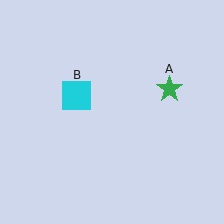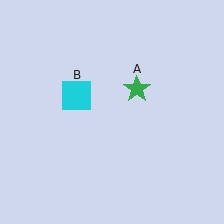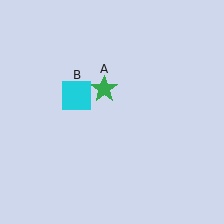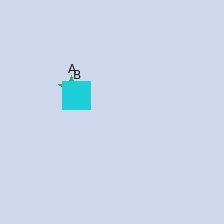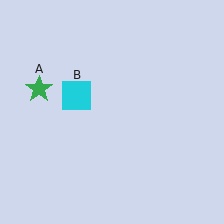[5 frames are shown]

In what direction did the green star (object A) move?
The green star (object A) moved left.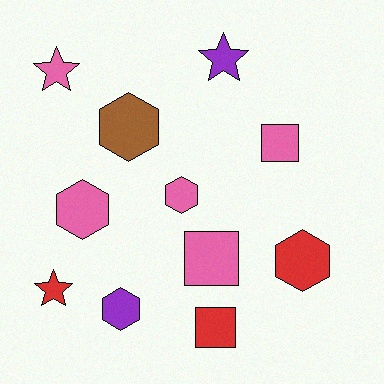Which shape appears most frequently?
Hexagon, with 5 objects.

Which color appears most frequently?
Pink, with 5 objects.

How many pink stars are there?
There is 1 pink star.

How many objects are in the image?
There are 11 objects.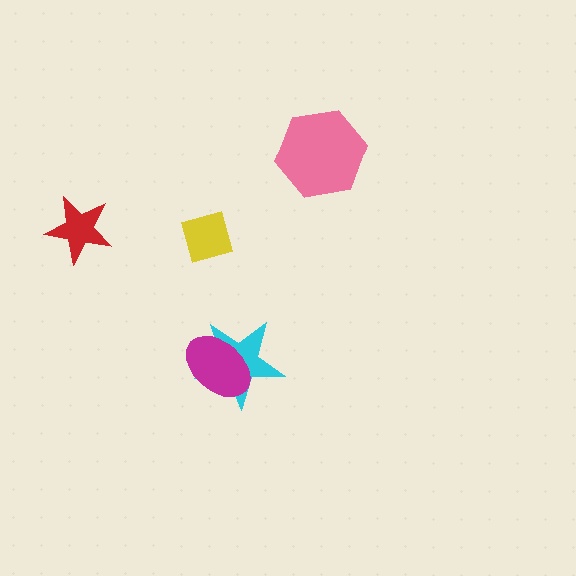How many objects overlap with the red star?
0 objects overlap with the red star.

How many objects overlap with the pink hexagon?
0 objects overlap with the pink hexagon.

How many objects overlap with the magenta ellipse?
1 object overlaps with the magenta ellipse.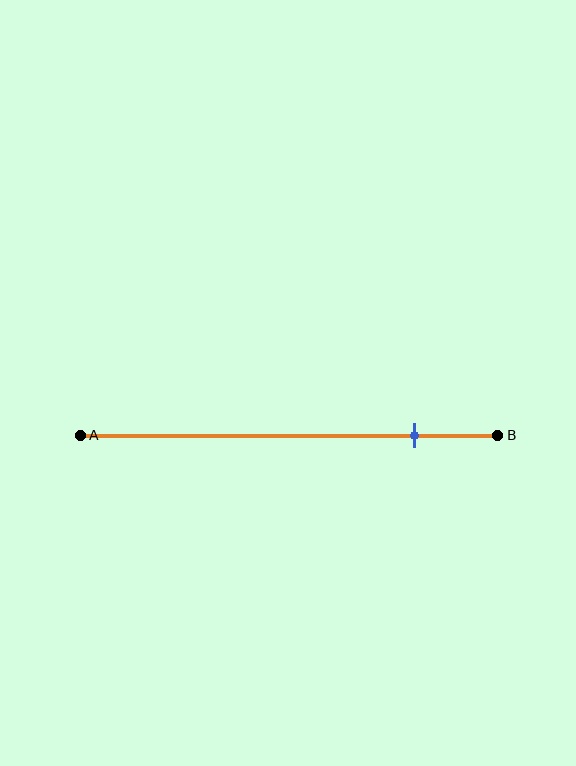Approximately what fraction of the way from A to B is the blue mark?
The blue mark is approximately 80% of the way from A to B.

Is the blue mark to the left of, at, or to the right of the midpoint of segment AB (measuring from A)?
The blue mark is to the right of the midpoint of segment AB.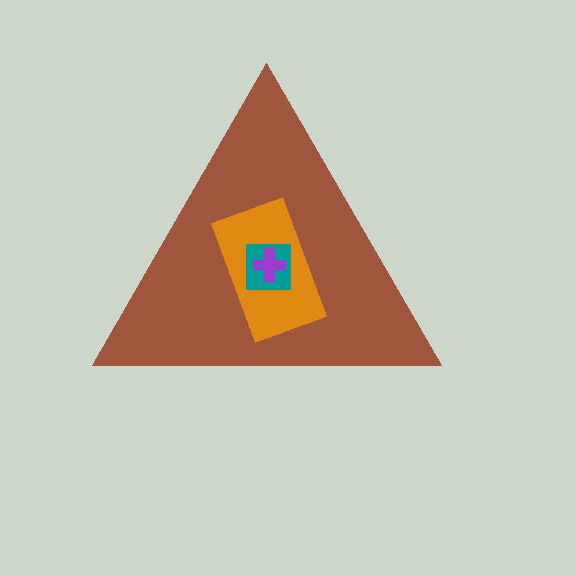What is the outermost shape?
The brown triangle.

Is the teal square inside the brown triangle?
Yes.